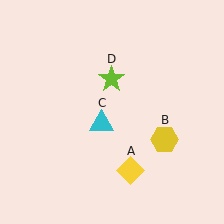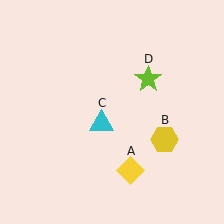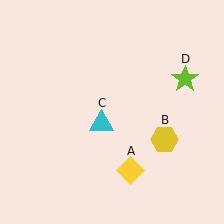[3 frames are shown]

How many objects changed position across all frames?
1 object changed position: lime star (object D).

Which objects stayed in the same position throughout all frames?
Yellow diamond (object A) and yellow hexagon (object B) and cyan triangle (object C) remained stationary.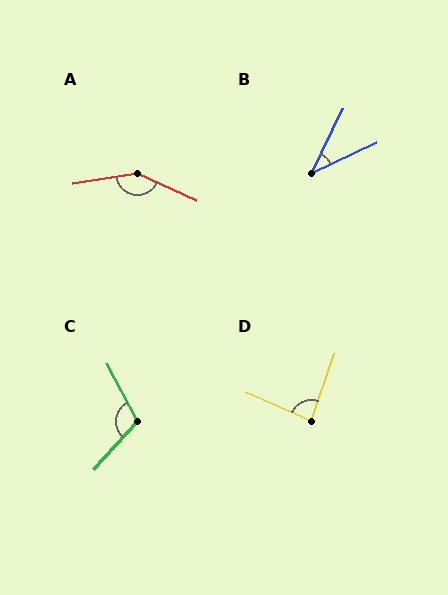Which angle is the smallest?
B, at approximately 39 degrees.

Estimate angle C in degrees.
Approximately 110 degrees.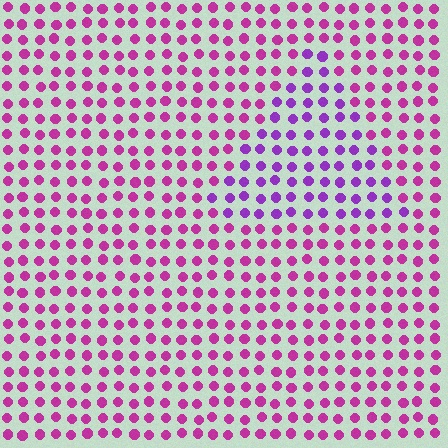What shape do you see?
I see a triangle.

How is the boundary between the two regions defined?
The boundary is defined purely by a slight shift in hue (about 33 degrees). Spacing, size, and orientation are identical on both sides.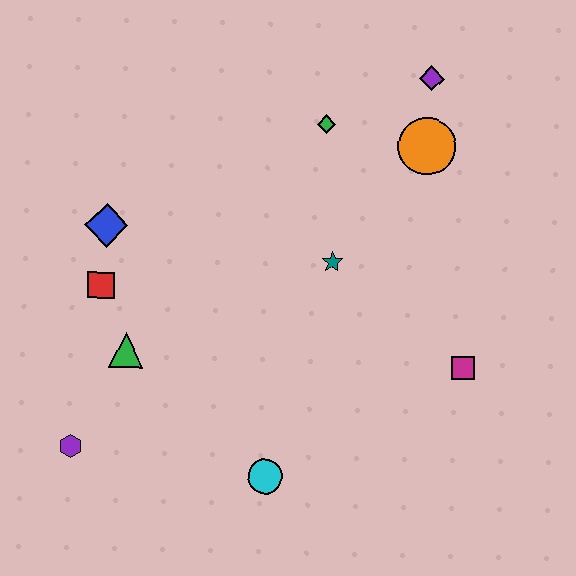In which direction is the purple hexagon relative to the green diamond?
The purple hexagon is below the green diamond.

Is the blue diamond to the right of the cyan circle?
No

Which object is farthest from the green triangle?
The purple diamond is farthest from the green triangle.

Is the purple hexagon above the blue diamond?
No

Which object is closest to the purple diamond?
The orange circle is closest to the purple diamond.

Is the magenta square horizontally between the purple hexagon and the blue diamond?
No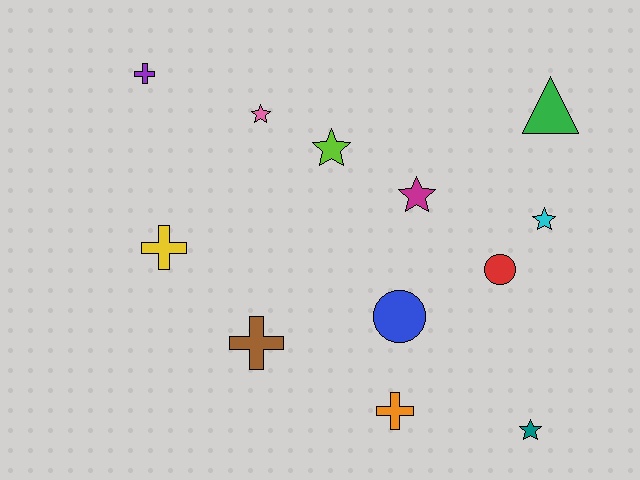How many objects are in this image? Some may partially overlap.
There are 12 objects.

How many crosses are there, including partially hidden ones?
There are 4 crosses.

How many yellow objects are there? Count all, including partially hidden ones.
There is 1 yellow object.